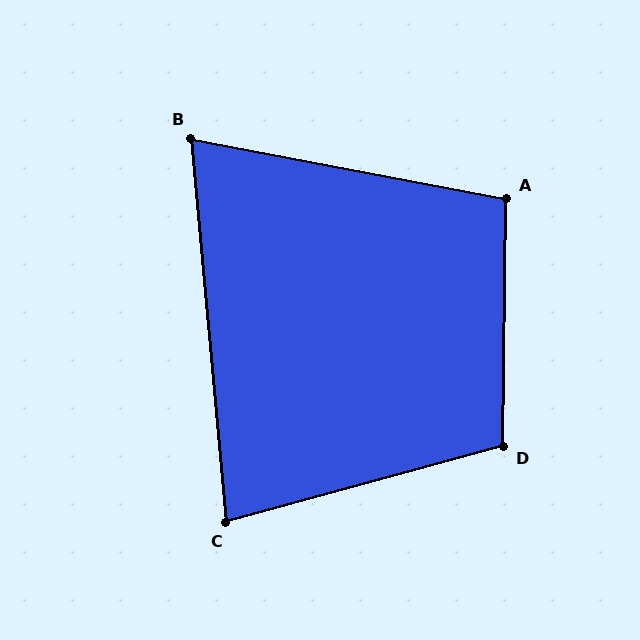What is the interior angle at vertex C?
Approximately 80 degrees (acute).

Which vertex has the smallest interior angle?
B, at approximately 74 degrees.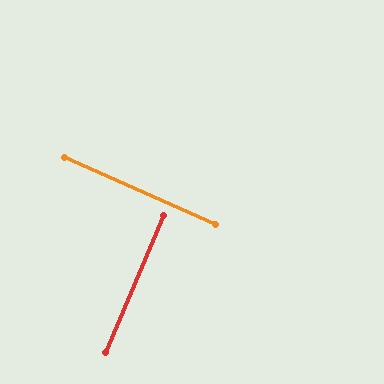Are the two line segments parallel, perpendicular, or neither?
Perpendicular — they meet at approximately 89°.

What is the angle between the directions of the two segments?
Approximately 89 degrees.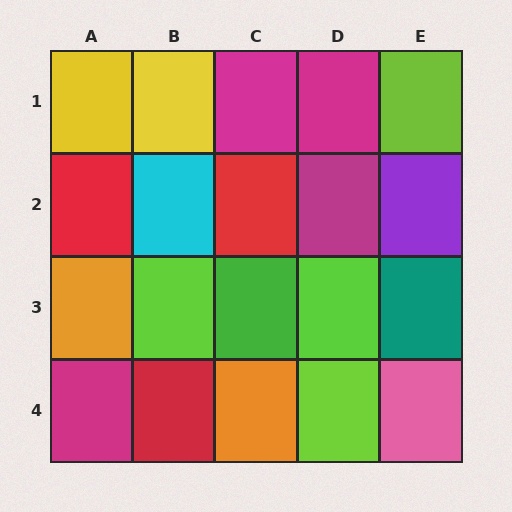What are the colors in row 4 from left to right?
Magenta, red, orange, lime, pink.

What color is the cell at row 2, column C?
Red.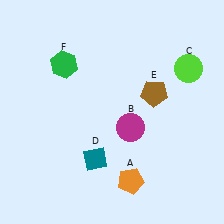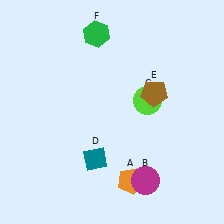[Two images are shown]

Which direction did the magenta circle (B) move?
The magenta circle (B) moved down.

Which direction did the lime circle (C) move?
The lime circle (C) moved left.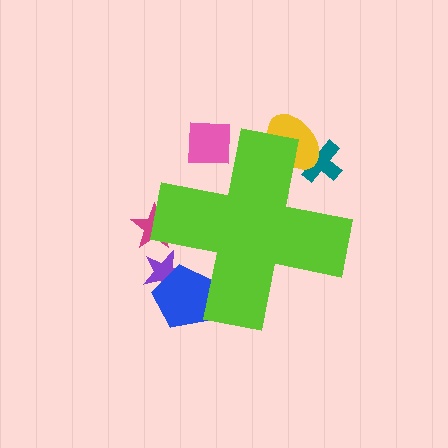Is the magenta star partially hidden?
Yes, the magenta star is partially hidden behind the lime cross.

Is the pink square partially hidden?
Yes, the pink square is partially hidden behind the lime cross.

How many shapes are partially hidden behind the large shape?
6 shapes are partially hidden.